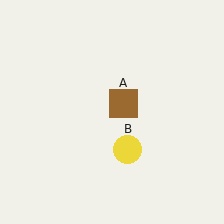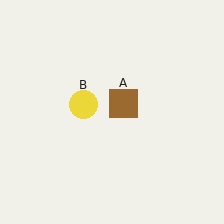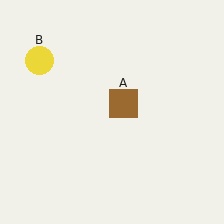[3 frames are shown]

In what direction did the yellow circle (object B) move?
The yellow circle (object B) moved up and to the left.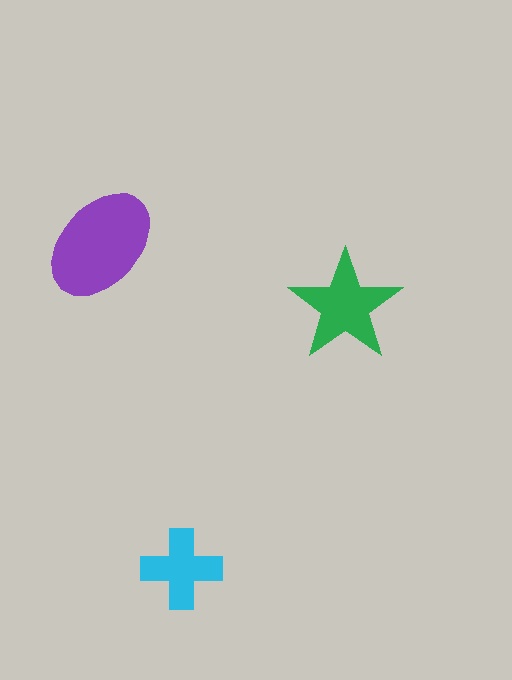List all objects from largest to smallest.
The purple ellipse, the green star, the cyan cross.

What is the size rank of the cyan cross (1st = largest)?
3rd.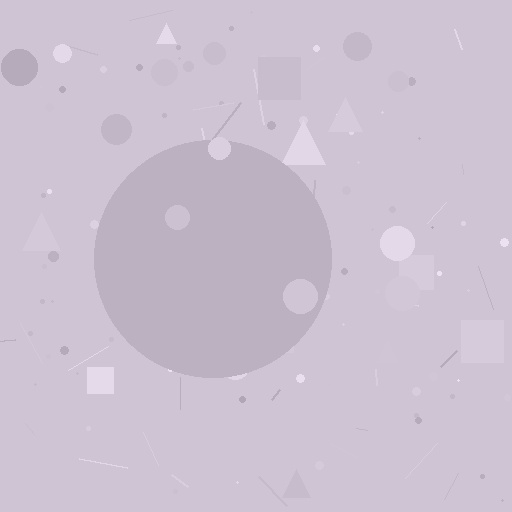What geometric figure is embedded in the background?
A circle is embedded in the background.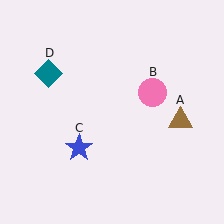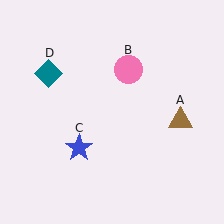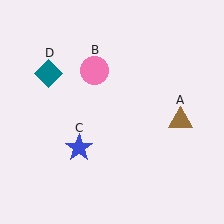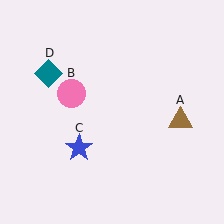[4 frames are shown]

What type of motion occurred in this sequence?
The pink circle (object B) rotated counterclockwise around the center of the scene.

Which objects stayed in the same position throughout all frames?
Brown triangle (object A) and blue star (object C) and teal diamond (object D) remained stationary.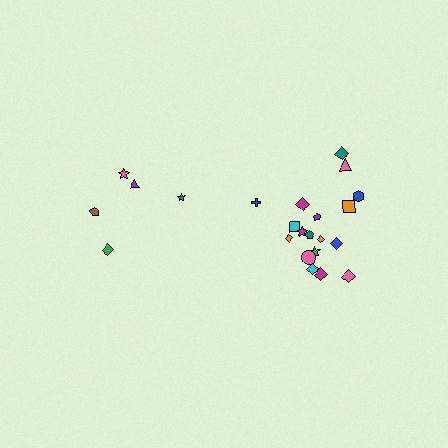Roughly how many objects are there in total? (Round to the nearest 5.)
Roughly 25 objects in total.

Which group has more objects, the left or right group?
The right group.